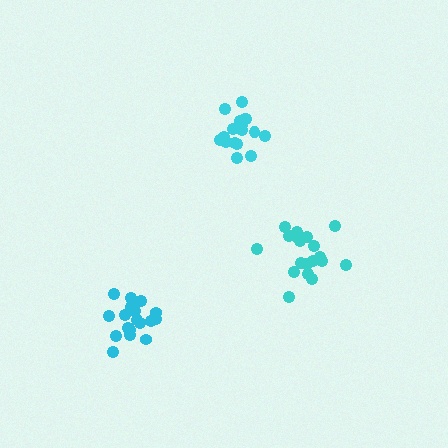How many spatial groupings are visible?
There are 3 spatial groupings.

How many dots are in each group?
Group 1: 19 dots, Group 2: 18 dots, Group 3: 17 dots (54 total).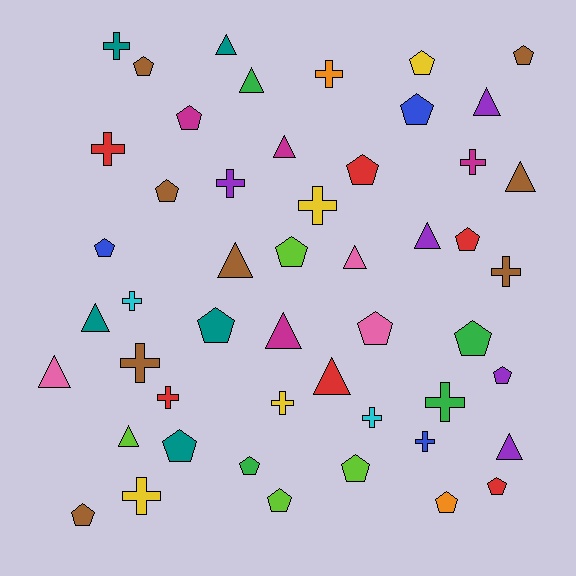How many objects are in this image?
There are 50 objects.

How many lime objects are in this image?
There are 4 lime objects.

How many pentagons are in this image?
There are 21 pentagons.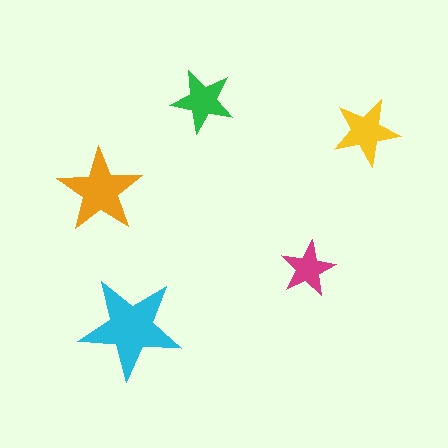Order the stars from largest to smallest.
the cyan one, the orange one, the yellow one, the green one, the magenta one.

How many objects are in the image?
There are 5 objects in the image.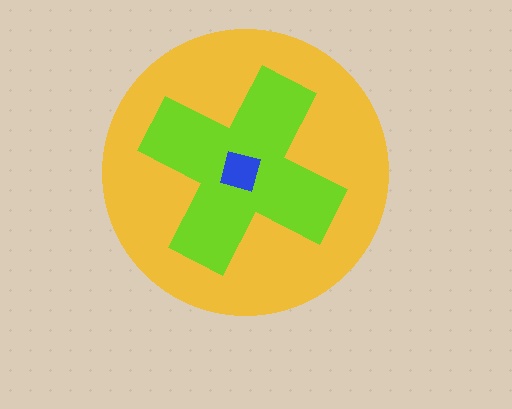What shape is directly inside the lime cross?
The blue square.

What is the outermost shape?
The yellow circle.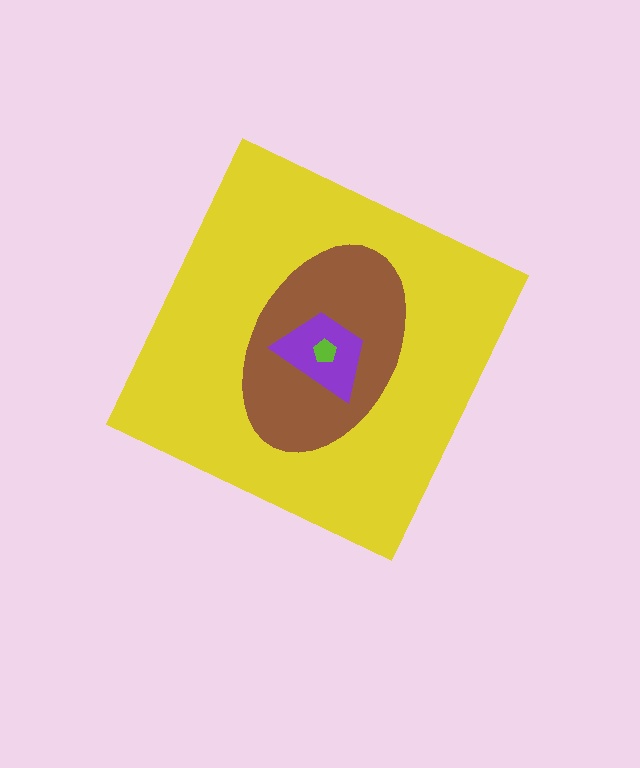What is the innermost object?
The lime pentagon.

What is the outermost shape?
The yellow diamond.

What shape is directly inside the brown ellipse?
The purple trapezoid.